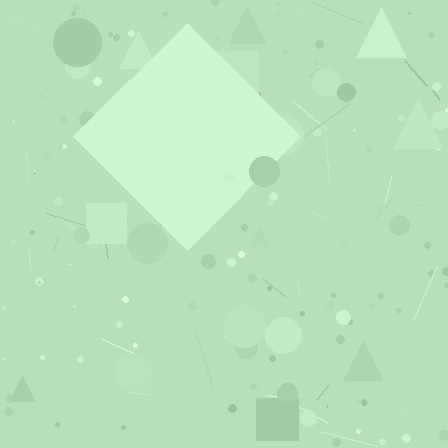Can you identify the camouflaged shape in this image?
The camouflaged shape is a diamond.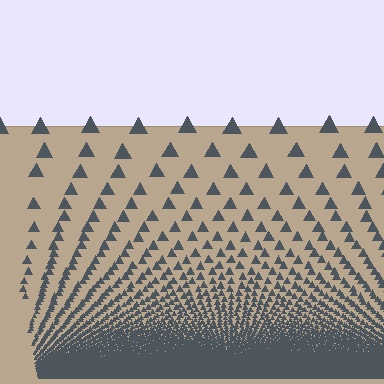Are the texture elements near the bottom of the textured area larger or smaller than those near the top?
Smaller. The gradient is inverted — elements near the bottom are smaller and denser.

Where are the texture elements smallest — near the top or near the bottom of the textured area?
Near the bottom.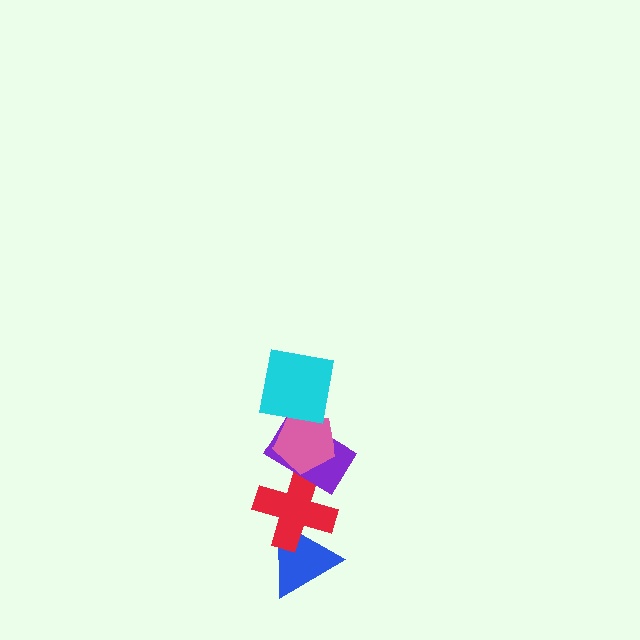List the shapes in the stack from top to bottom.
From top to bottom: the cyan square, the pink pentagon, the purple rectangle, the red cross, the blue triangle.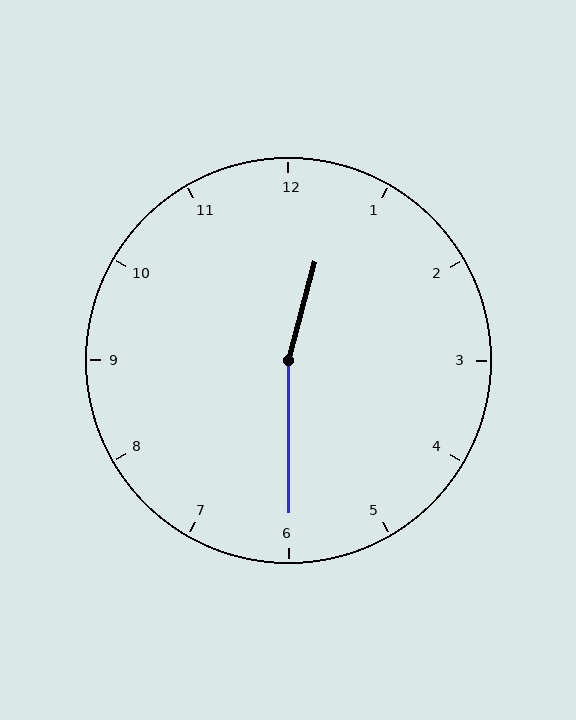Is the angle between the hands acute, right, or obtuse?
It is obtuse.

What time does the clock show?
12:30.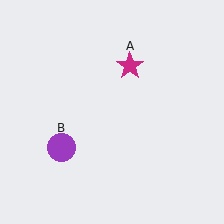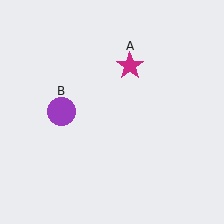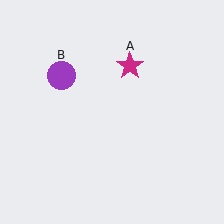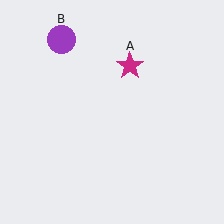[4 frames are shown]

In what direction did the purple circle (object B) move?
The purple circle (object B) moved up.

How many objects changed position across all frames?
1 object changed position: purple circle (object B).